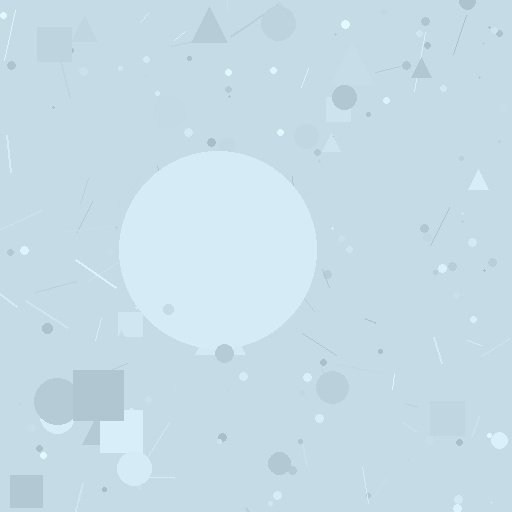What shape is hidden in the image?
A circle is hidden in the image.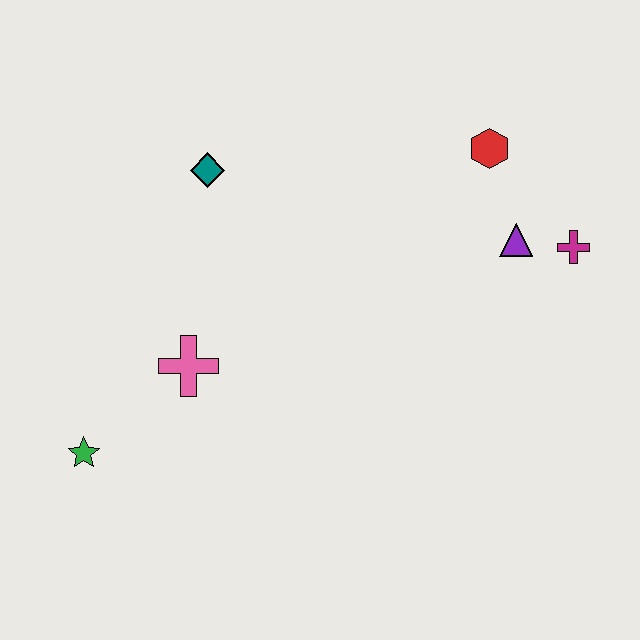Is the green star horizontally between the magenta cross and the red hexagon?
No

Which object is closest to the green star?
The pink cross is closest to the green star.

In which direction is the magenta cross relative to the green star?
The magenta cross is to the right of the green star.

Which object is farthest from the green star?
The magenta cross is farthest from the green star.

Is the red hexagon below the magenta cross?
No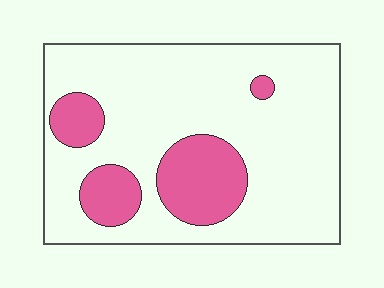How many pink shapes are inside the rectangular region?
4.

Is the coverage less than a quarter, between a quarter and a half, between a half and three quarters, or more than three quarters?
Less than a quarter.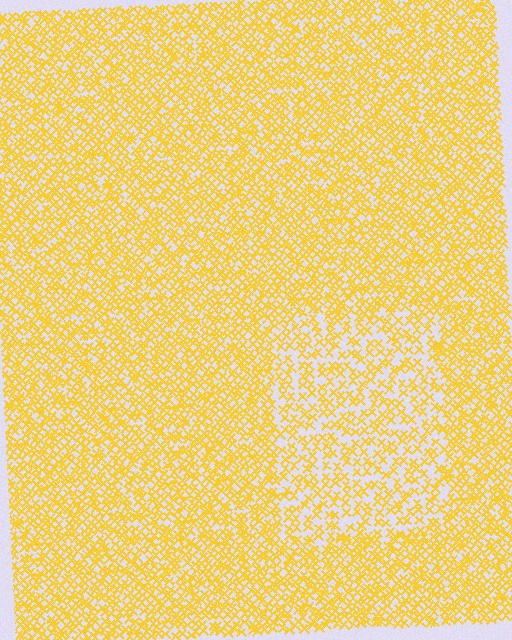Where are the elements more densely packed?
The elements are more densely packed outside the rectangle boundary.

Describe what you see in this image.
The image contains small yellow elements arranged at two different densities. A rectangle-shaped region is visible where the elements are less densely packed than the surrounding area.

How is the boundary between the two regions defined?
The boundary is defined by a change in element density (approximately 1.7x ratio). All elements are the same color, size, and shape.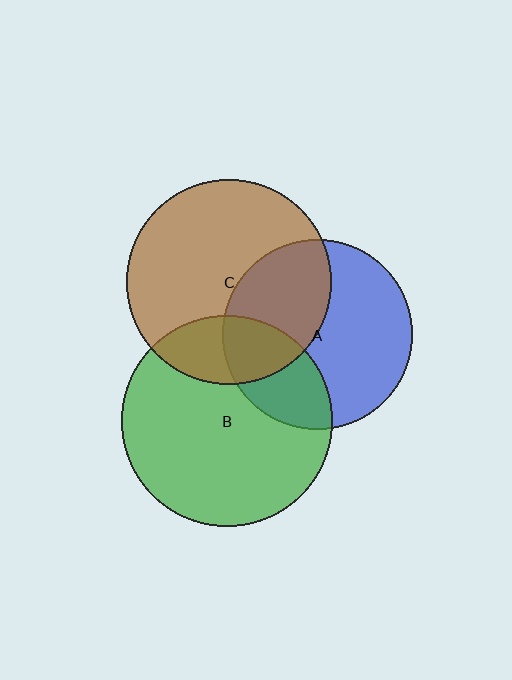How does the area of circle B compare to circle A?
Approximately 1.2 times.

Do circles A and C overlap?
Yes.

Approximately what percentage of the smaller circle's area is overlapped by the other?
Approximately 40%.